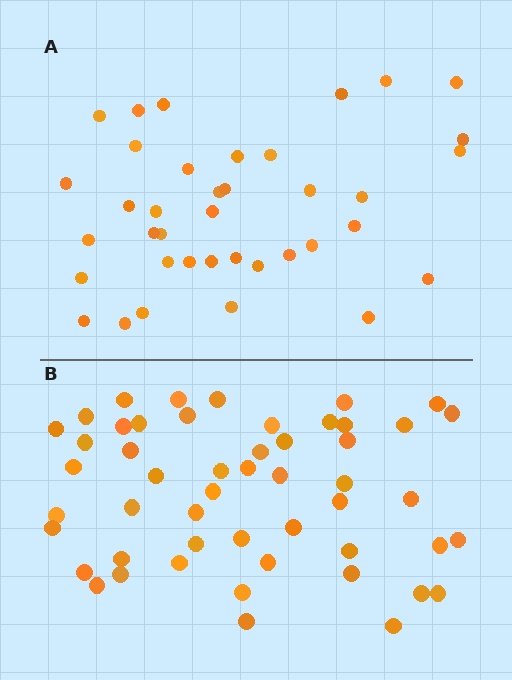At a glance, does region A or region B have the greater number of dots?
Region B (the bottom region) has more dots.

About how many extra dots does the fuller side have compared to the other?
Region B has approximately 15 more dots than region A.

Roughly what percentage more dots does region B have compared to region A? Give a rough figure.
About 35% more.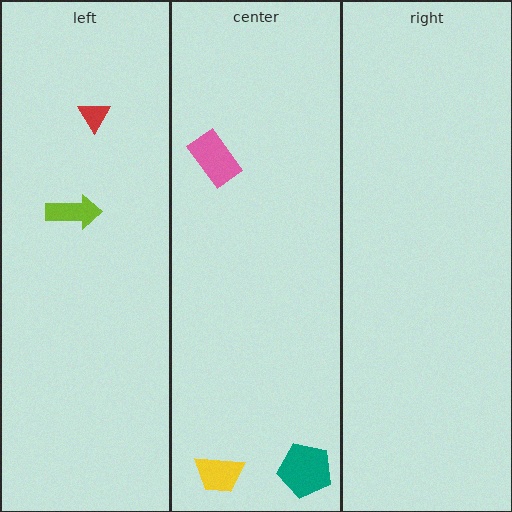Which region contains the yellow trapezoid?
The center region.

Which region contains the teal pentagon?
The center region.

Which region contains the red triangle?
The left region.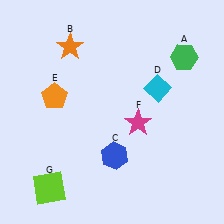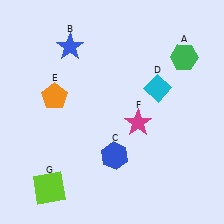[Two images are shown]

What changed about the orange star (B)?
In Image 1, B is orange. In Image 2, it changed to blue.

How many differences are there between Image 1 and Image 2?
There is 1 difference between the two images.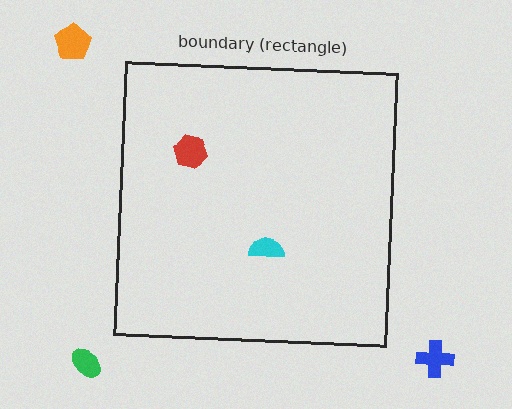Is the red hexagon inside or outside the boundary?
Inside.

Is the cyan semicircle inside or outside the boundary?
Inside.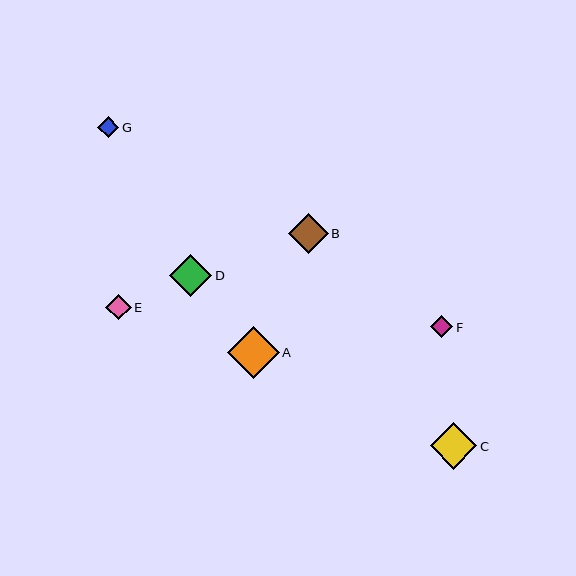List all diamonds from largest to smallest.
From largest to smallest: A, C, D, B, E, F, G.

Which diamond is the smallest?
Diamond G is the smallest with a size of approximately 21 pixels.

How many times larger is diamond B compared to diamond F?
Diamond B is approximately 1.9 times the size of diamond F.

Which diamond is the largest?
Diamond A is the largest with a size of approximately 52 pixels.